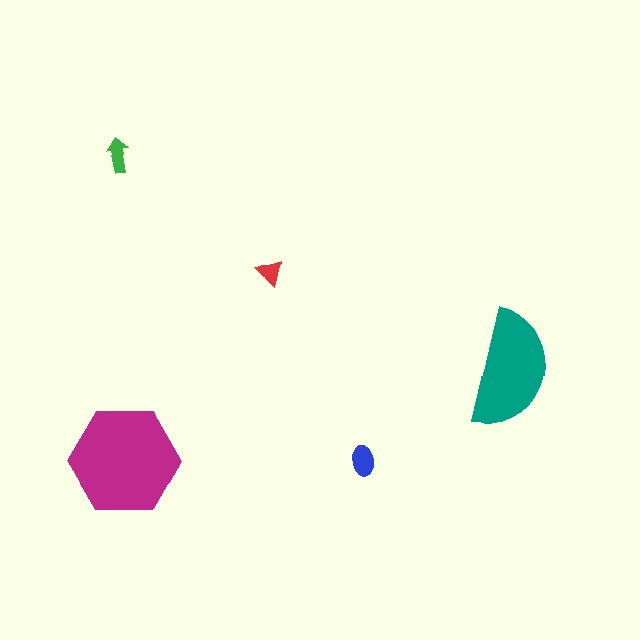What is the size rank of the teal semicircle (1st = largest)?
2nd.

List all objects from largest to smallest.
The magenta hexagon, the teal semicircle, the blue ellipse, the green arrow, the red triangle.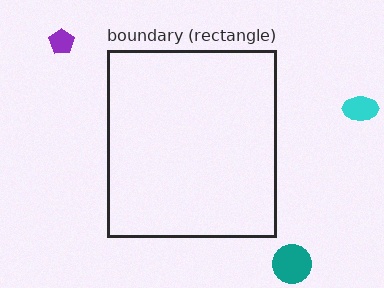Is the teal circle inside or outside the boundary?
Outside.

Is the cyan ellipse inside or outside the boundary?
Outside.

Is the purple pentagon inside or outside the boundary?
Outside.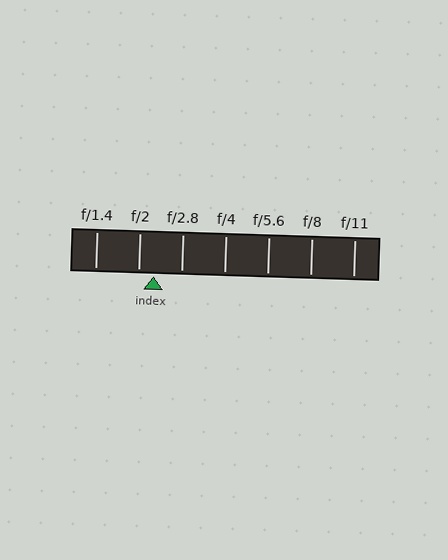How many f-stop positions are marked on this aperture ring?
There are 7 f-stop positions marked.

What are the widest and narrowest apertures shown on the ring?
The widest aperture shown is f/1.4 and the narrowest is f/11.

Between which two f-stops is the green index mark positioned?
The index mark is between f/2 and f/2.8.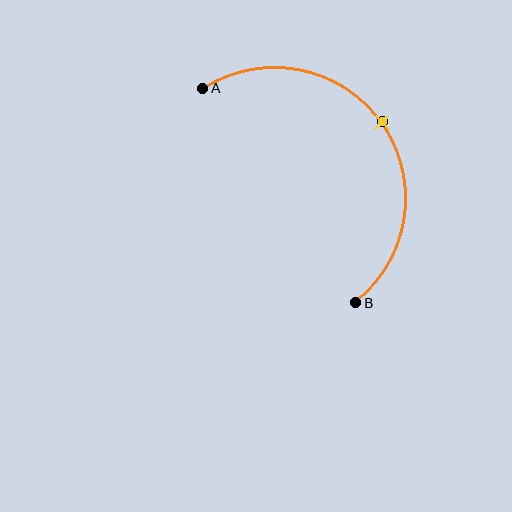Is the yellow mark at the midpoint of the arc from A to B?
Yes. The yellow mark lies on the arc at equal arc-length from both A and B — it is the arc midpoint.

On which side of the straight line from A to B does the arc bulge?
The arc bulges above and to the right of the straight line connecting A and B.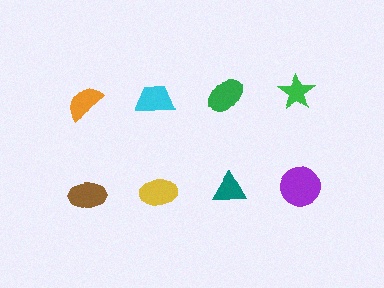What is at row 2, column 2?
A yellow ellipse.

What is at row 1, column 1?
An orange semicircle.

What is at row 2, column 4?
A purple circle.